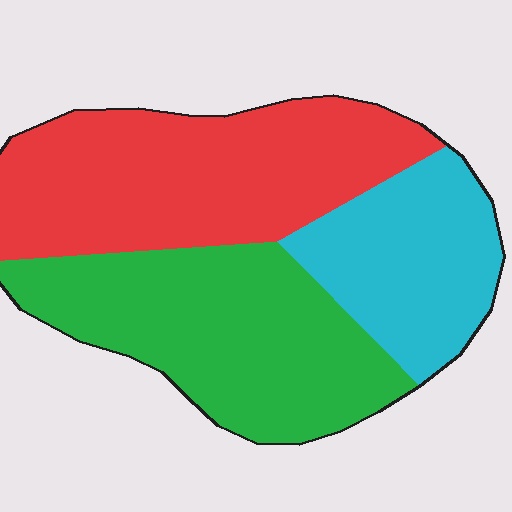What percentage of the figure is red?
Red covers 40% of the figure.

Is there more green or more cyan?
Green.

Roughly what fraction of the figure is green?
Green covers roughly 35% of the figure.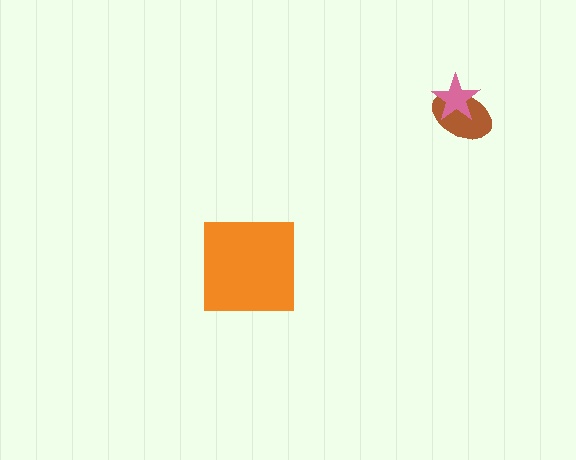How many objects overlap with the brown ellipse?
1 object overlaps with the brown ellipse.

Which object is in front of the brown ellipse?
The pink star is in front of the brown ellipse.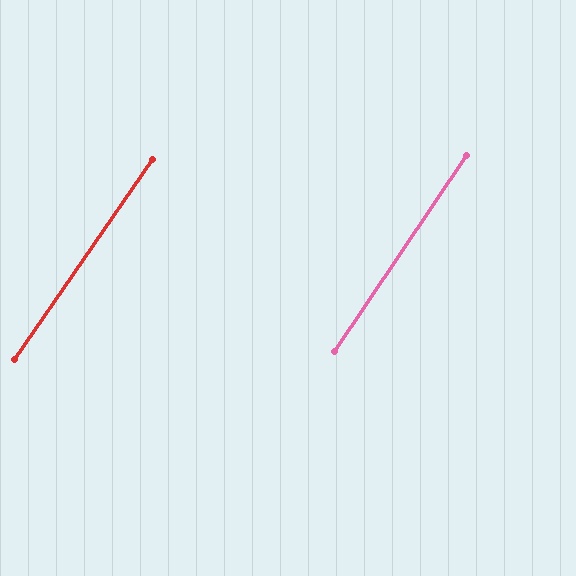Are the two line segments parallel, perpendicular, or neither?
Parallel — their directions differ by only 0.4°.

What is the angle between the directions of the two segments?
Approximately 0 degrees.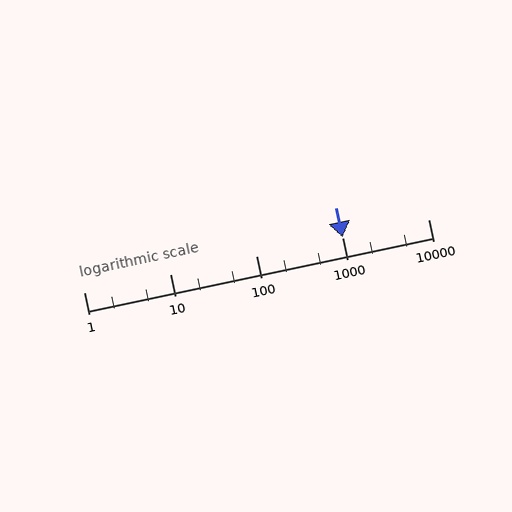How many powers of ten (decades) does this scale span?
The scale spans 4 decades, from 1 to 10000.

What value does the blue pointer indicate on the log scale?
The pointer indicates approximately 1000.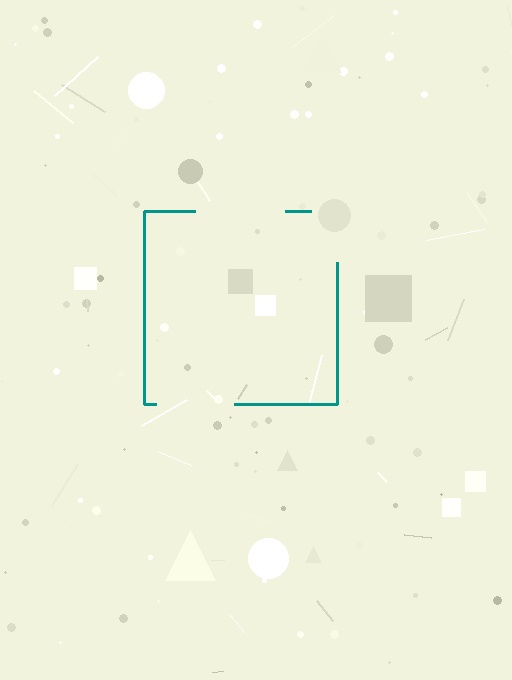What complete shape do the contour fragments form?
The contour fragments form a square.